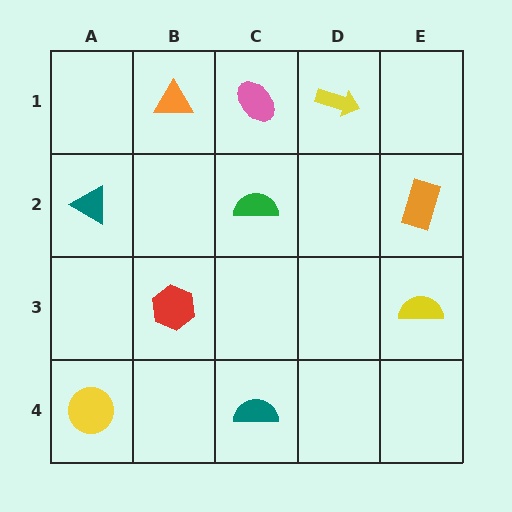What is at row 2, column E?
An orange rectangle.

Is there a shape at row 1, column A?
No, that cell is empty.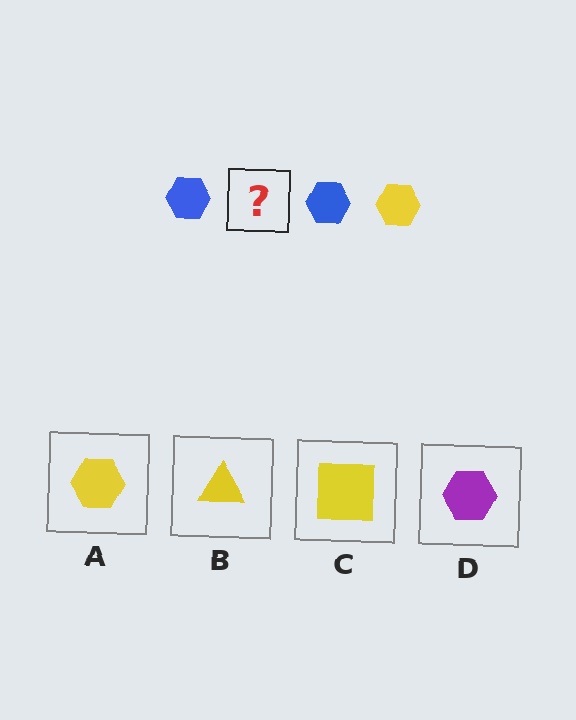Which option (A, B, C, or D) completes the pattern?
A.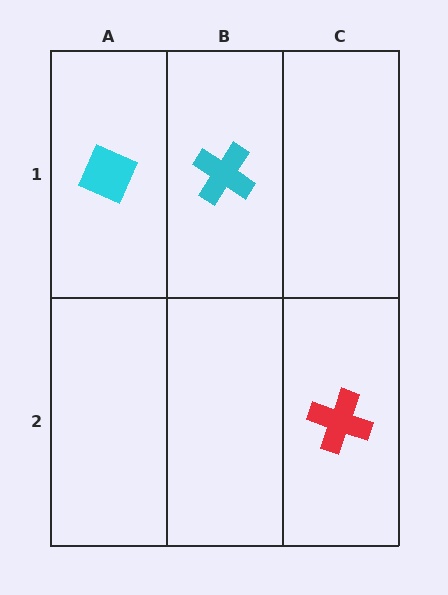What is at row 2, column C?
A red cross.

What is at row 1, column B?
A cyan cross.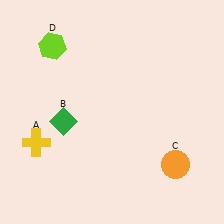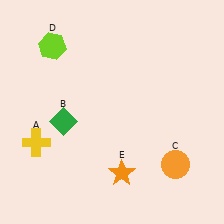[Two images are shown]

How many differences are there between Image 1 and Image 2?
There is 1 difference between the two images.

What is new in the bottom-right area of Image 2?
An orange star (E) was added in the bottom-right area of Image 2.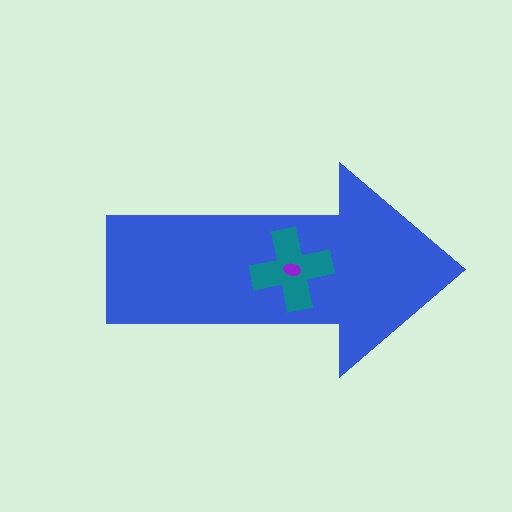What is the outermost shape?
The blue arrow.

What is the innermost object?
The purple ellipse.